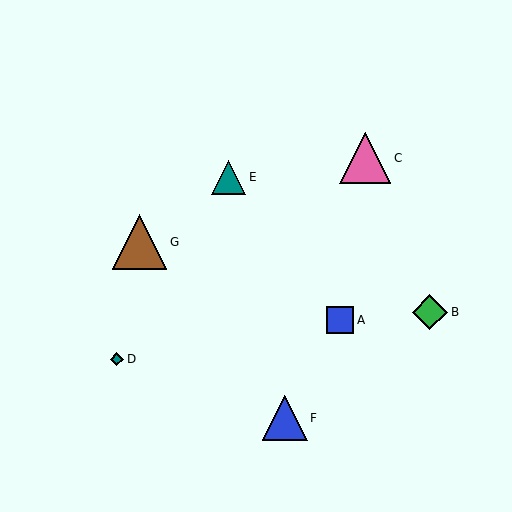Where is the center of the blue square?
The center of the blue square is at (340, 320).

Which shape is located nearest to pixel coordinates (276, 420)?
The blue triangle (labeled F) at (285, 418) is nearest to that location.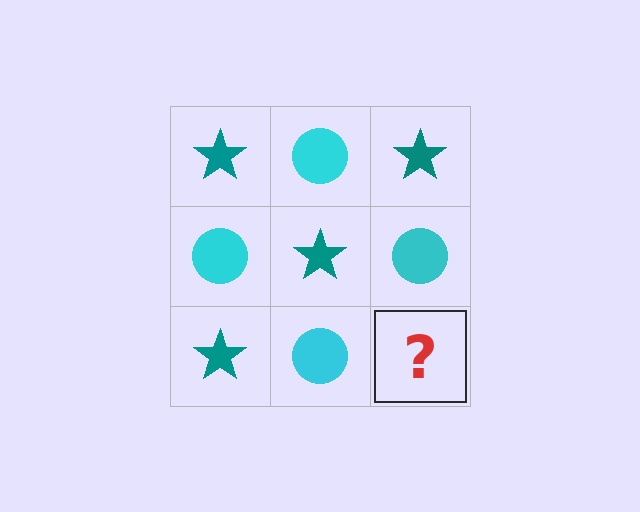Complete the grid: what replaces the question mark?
The question mark should be replaced with a teal star.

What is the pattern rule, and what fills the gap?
The rule is that it alternates teal star and cyan circle in a checkerboard pattern. The gap should be filled with a teal star.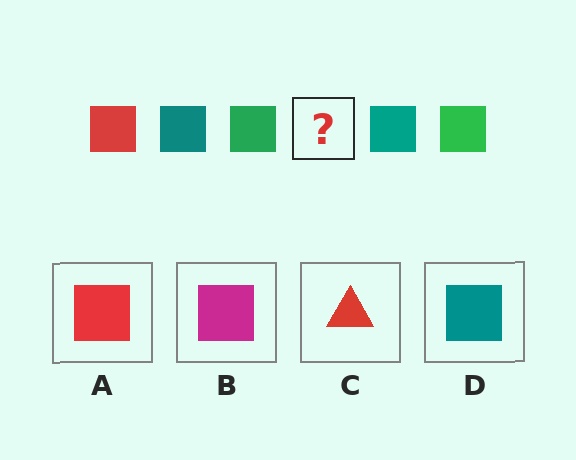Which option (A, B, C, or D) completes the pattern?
A.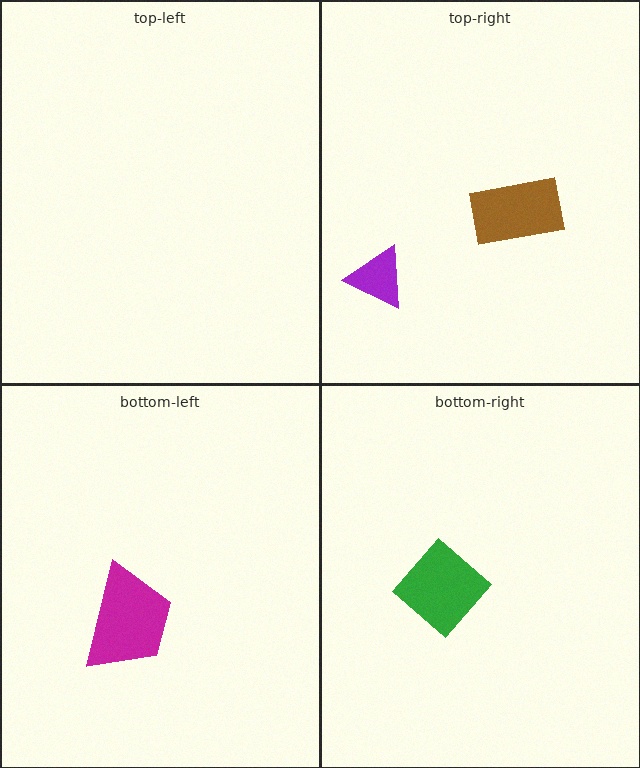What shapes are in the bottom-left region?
The magenta trapezoid.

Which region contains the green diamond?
The bottom-right region.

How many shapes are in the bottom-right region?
1.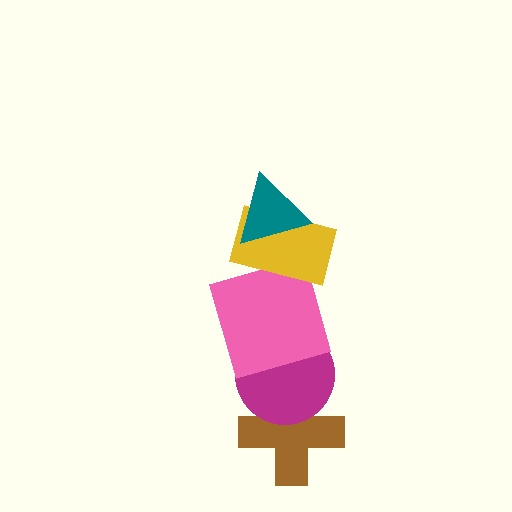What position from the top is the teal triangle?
The teal triangle is 1st from the top.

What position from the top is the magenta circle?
The magenta circle is 4th from the top.